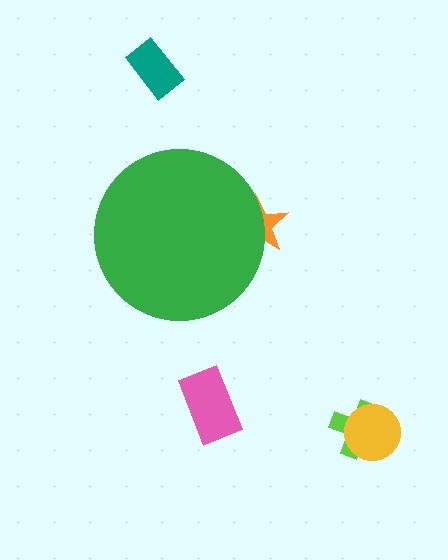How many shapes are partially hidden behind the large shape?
1 shape is partially hidden.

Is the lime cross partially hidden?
No, the lime cross is fully visible.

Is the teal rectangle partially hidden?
No, the teal rectangle is fully visible.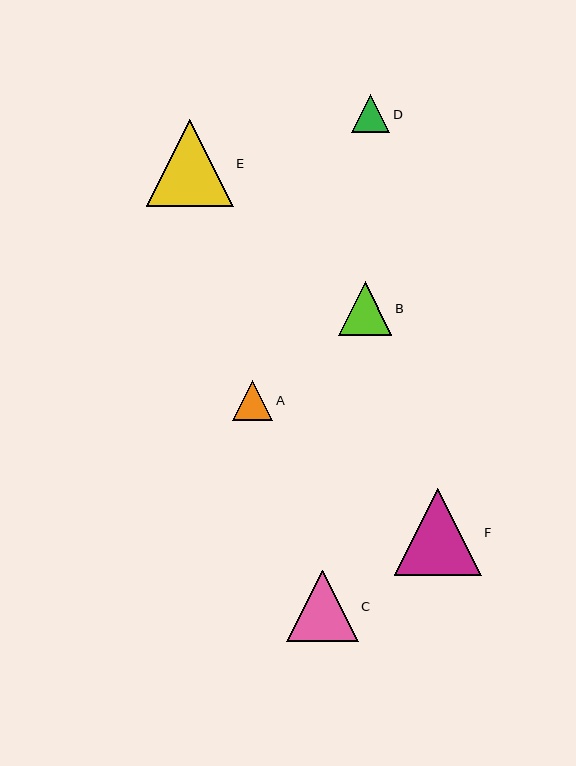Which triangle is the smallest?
Triangle D is the smallest with a size of approximately 38 pixels.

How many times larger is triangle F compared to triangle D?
Triangle F is approximately 2.3 times the size of triangle D.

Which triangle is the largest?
Triangle F is the largest with a size of approximately 87 pixels.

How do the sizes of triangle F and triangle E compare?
Triangle F and triangle E are approximately the same size.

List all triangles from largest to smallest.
From largest to smallest: F, E, C, B, A, D.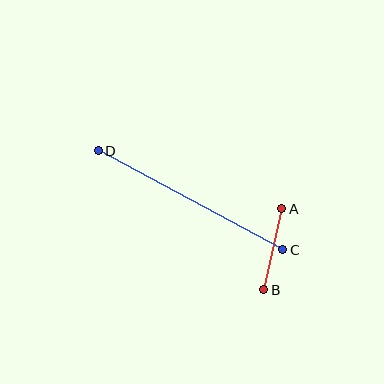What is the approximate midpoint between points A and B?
The midpoint is at approximately (273, 249) pixels.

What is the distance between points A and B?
The distance is approximately 83 pixels.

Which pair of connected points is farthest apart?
Points C and D are farthest apart.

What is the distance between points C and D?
The distance is approximately 209 pixels.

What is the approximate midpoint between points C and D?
The midpoint is at approximately (190, 200) pixels.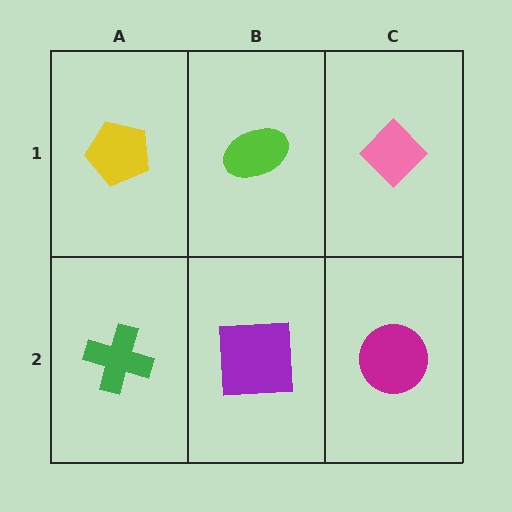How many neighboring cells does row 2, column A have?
2.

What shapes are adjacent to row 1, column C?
A magenta circle (row 2, column C), a lime ellipse (row 1, column B).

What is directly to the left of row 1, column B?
A yellow pentagon.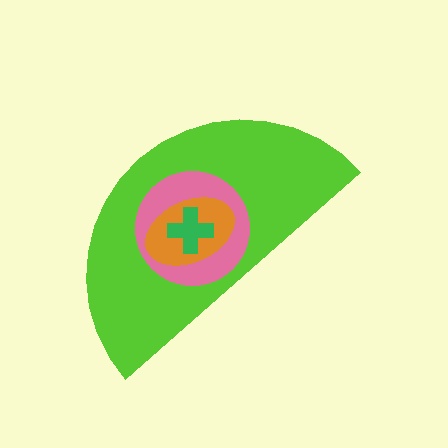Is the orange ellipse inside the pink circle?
Yes.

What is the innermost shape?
The green cross.